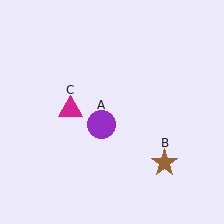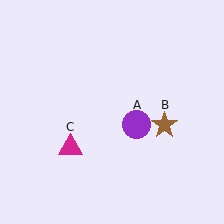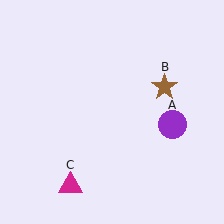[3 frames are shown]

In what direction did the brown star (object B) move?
The brown star (object B) moved up.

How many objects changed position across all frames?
3 objects changed position: purple circle (object A), brown star (object B), magenta triangle (object C).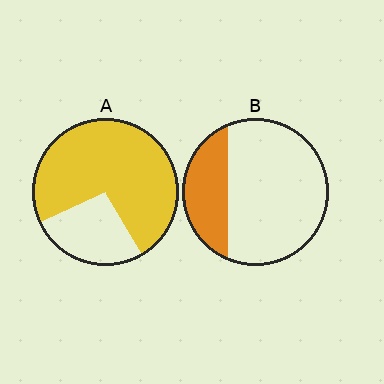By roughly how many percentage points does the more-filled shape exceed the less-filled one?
By roughly 45 percentage points (A over B).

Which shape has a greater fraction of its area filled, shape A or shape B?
Shape A.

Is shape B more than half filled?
No.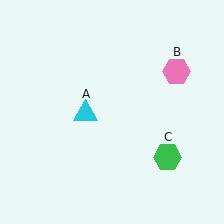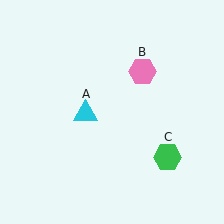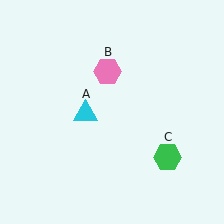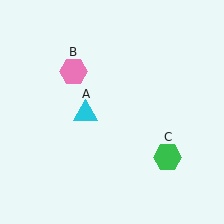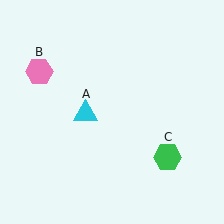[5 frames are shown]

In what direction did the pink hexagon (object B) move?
The pink hexagon (object B) moved left.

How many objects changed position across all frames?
1 object changed position: pink hexagon (object B).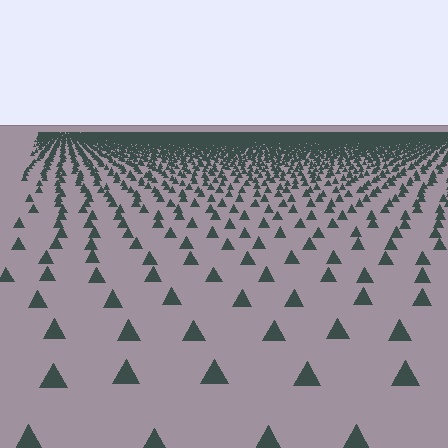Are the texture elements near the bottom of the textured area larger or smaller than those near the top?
Larger. Near the bottom, elements are closer to the viewer and appear at a bigger on-screen size.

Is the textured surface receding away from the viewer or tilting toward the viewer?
The surface is receding away from the viewer. Texture elements get smaller and denser toward the top.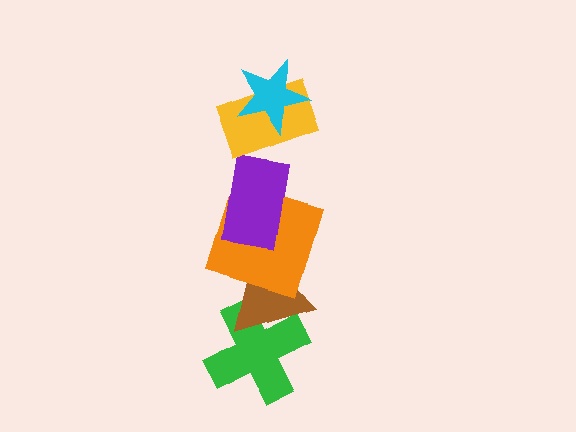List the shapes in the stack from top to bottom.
From top to bottom: the cyan star, the yellow rectangle, the purple rectangle, the orange square, the brown triangle, the green cross.